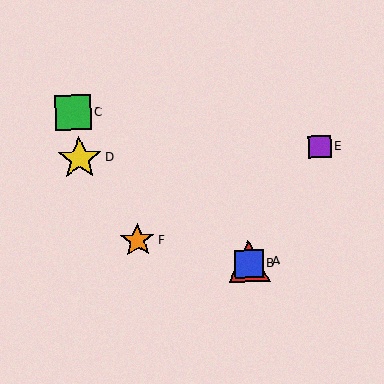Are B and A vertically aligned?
Yes, both are at x≈249.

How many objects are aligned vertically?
2 objects (A, B) are aligned vertically.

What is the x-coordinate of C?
Object C is at x≈73.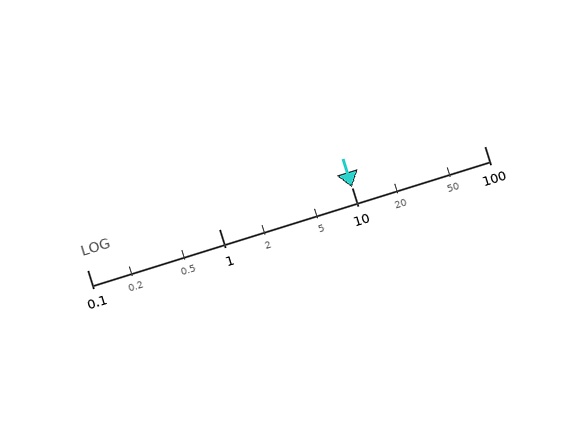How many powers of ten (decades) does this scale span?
The scale spans 3 decades, from 0.1 to 100.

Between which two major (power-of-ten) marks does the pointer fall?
The pointer is between 10 and 100.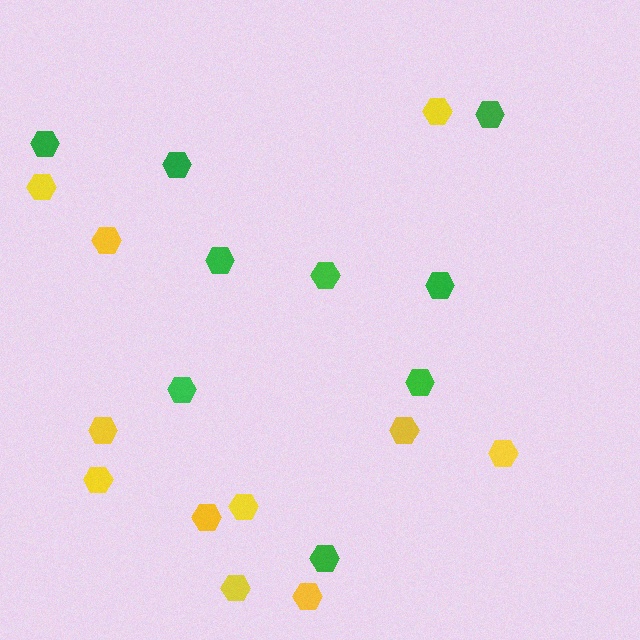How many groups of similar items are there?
There are 2 groups: one group of green hexagons (9) and one group of yellow hexagons (11).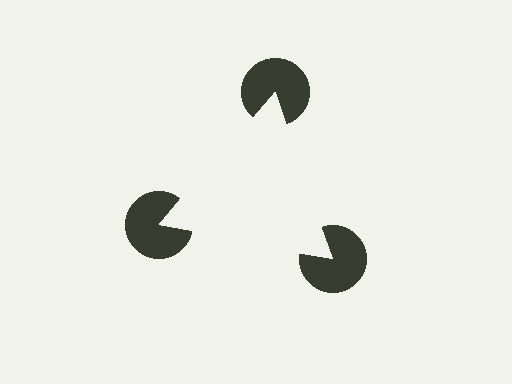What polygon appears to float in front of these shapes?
An illusory triangle — its edges are inferred from the aligned wedge cuts in the pac-man discs, not physically drawn.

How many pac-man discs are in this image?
There are 3 — one at each vertex of the illusory triangle.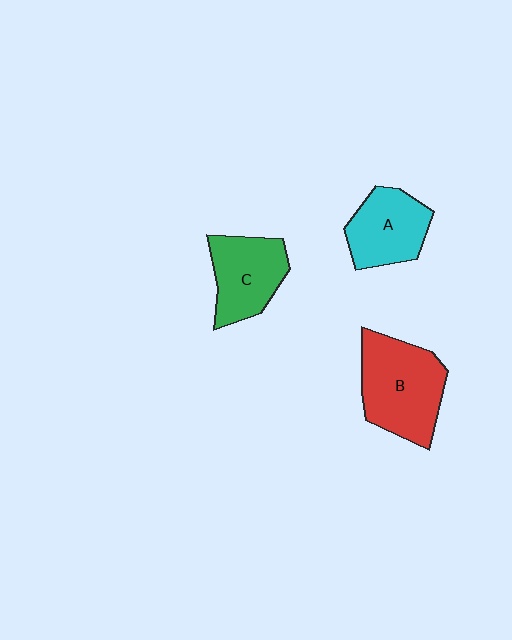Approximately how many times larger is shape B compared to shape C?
Approximately 1.4 times.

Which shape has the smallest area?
Shape A (cyan).